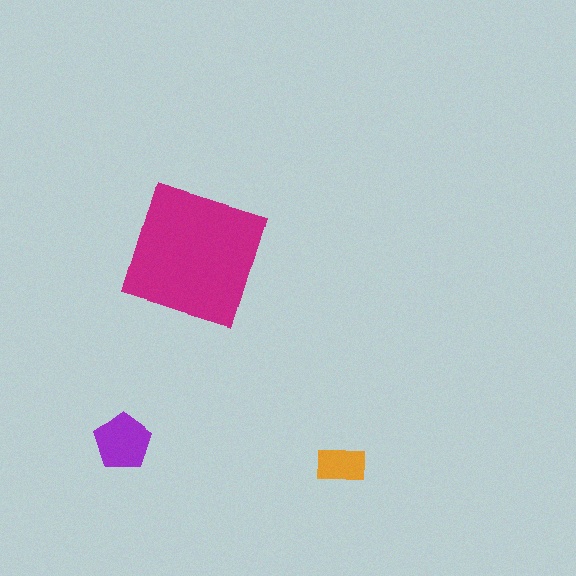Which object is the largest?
The magenta square.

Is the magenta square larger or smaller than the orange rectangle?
Larger.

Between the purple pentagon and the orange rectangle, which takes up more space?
The purple pentagon.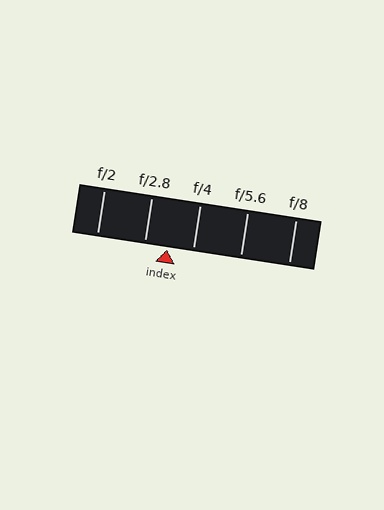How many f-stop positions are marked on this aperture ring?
There are 5 f-stop positions marked.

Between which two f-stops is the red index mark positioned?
The index mark is between f/2.8 and f/4.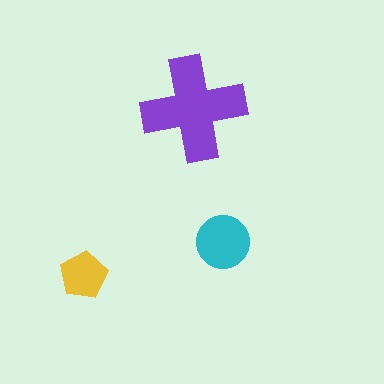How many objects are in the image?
There are 3 objects in the image.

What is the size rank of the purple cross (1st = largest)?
1st.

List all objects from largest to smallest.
The purple cross, the cyan circle, the yellow pentagon.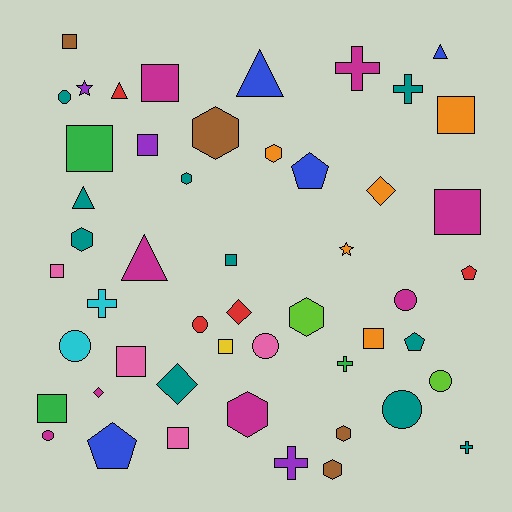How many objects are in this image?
There are 50 objects.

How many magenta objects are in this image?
There are 8 magenta objects.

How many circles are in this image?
There are 8 circles.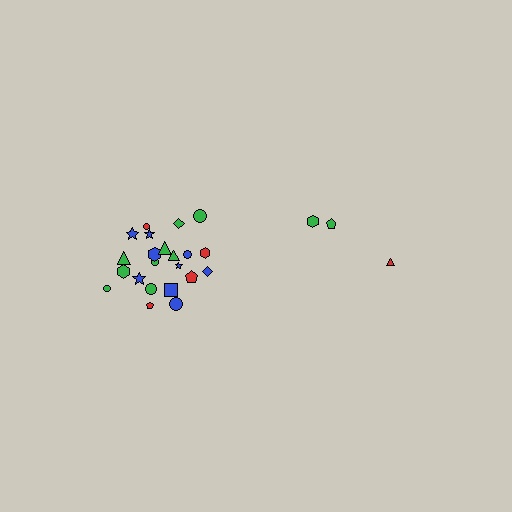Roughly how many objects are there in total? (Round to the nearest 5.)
Roughly 25 objects in total.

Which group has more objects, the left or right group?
The left group.